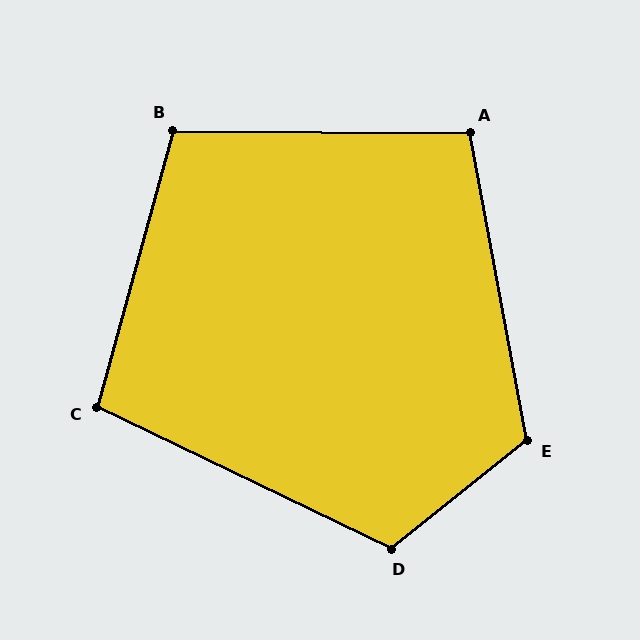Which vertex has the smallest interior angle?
C, at approximately 100 degrees.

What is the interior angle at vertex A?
Approximately 101 degrees (obtuse).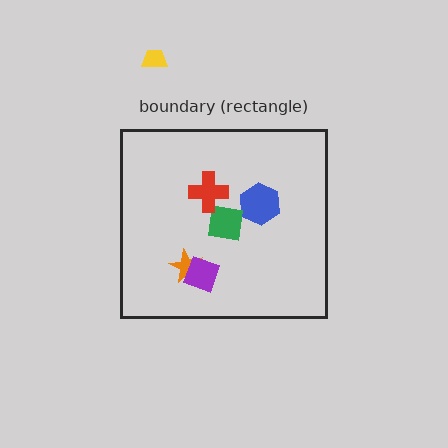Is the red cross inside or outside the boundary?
Inside.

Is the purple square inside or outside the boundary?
Inside.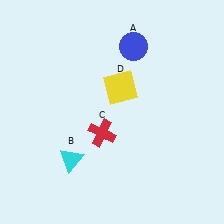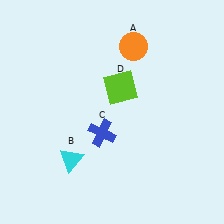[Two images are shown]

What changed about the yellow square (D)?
In Image 1, D is yellow. In Image 2, it changed to lime.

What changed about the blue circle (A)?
In Image 1, A is blue. In Image 2, it changed to orange.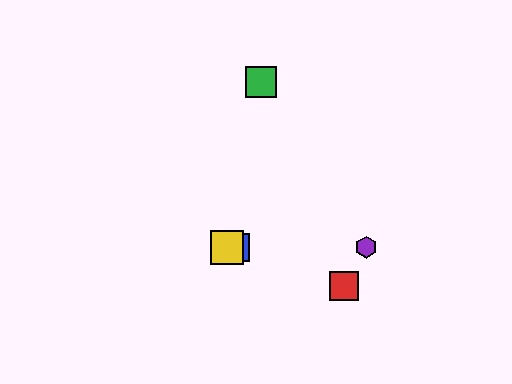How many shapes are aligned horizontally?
3 shapes (the blue square, the yellow square, the purple hexagon) are aligned horizontally.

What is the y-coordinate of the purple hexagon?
The purple hexagon is at y≈247.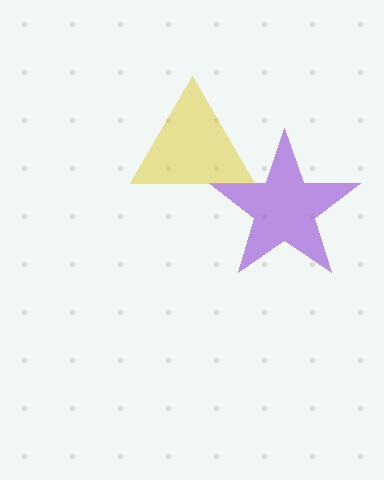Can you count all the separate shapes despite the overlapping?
Yes, there are 2 separate shapes.